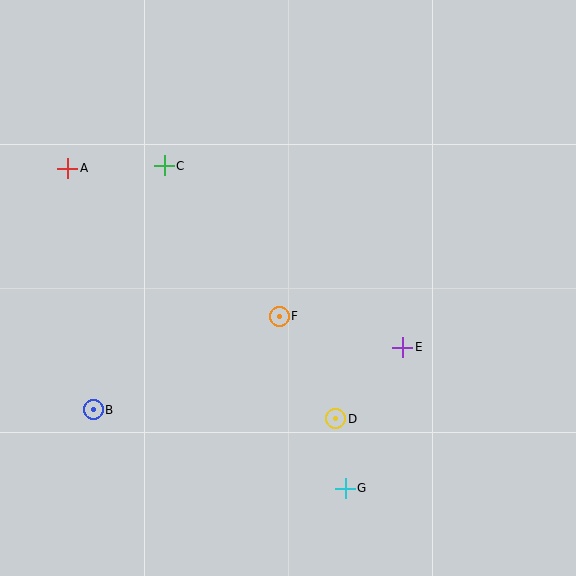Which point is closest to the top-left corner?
Point A is closest to the top-left corner.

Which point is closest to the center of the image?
Point F at (279, 316) is closest to the center.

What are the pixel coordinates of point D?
Point D is at (336, 419).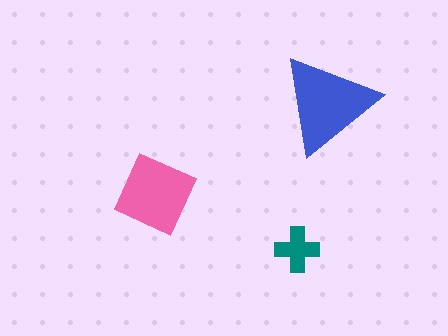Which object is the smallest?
The teal cross.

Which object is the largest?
The blue triangle.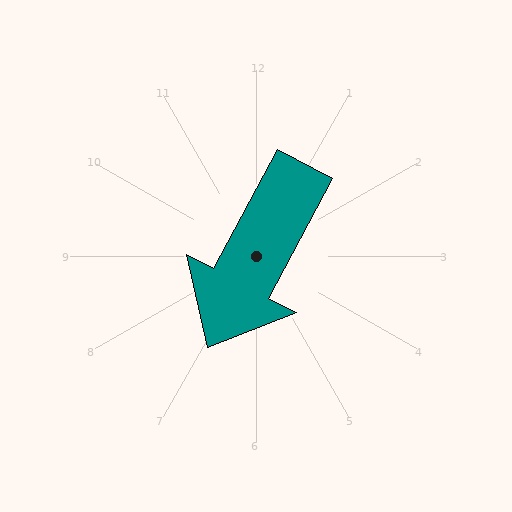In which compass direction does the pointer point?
Southwest.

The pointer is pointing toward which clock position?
Roughly 7 o'clock.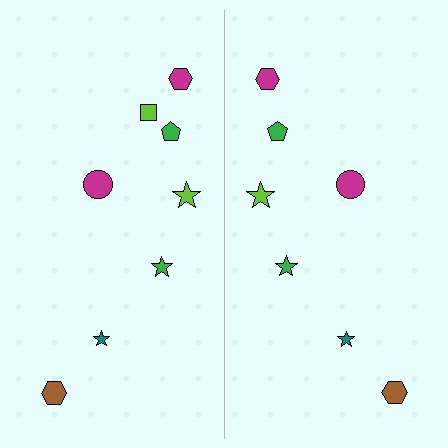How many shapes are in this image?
There are 15 shapes in this image.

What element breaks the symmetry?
A lime square is missing from the right side.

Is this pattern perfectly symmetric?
No, the pattern is not perfectly symmetric. A lime square is missing from the right side.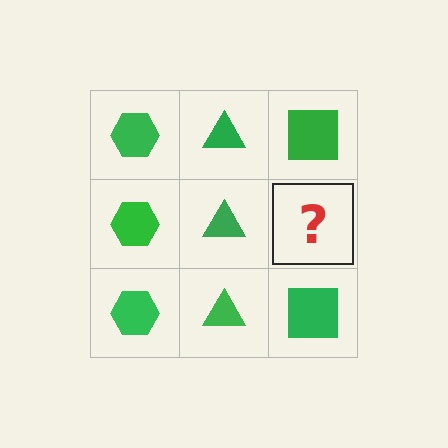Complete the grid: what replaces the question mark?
The question mark should be replaced with a green square.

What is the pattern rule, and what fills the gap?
The rule is that each column has a consistent shape. The gap should be filled with a green square.